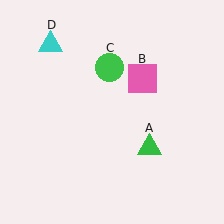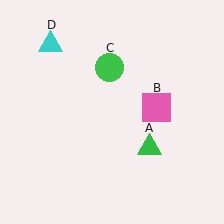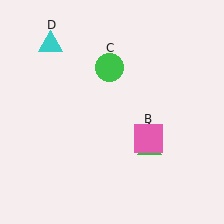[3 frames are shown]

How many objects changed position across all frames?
1 object changed position: pink square (object B).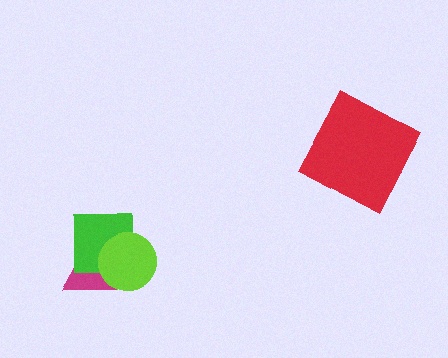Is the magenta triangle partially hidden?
Yes, it is partially covered by another shape.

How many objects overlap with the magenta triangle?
2 objects overlap with the magenta triangle.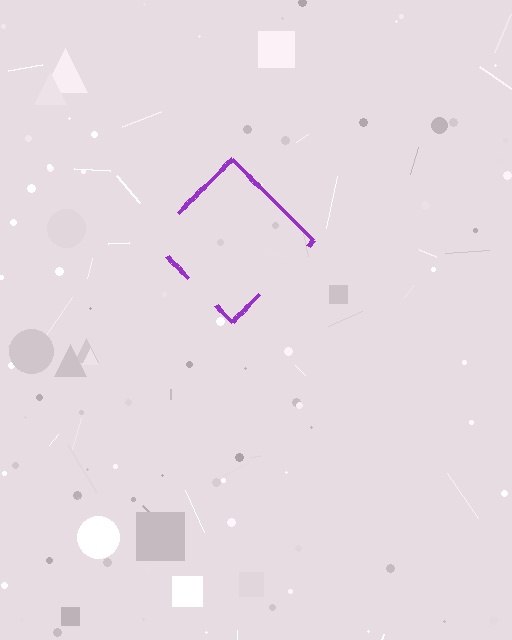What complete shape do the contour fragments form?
The contour fragments form a diamond.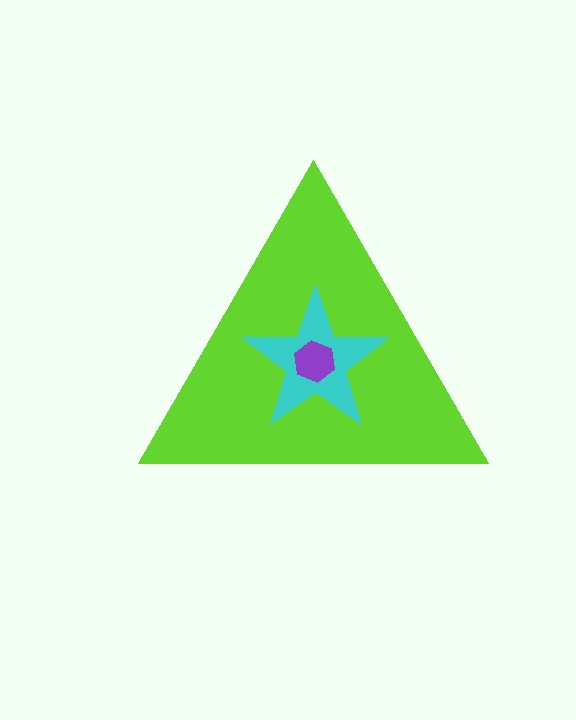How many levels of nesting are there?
3.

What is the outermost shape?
The lime triangle.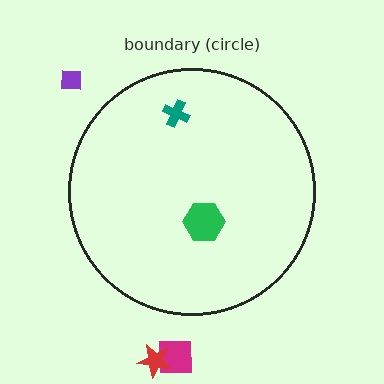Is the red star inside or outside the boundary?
Outside.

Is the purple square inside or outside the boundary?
Outside.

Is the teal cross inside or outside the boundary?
Inside.